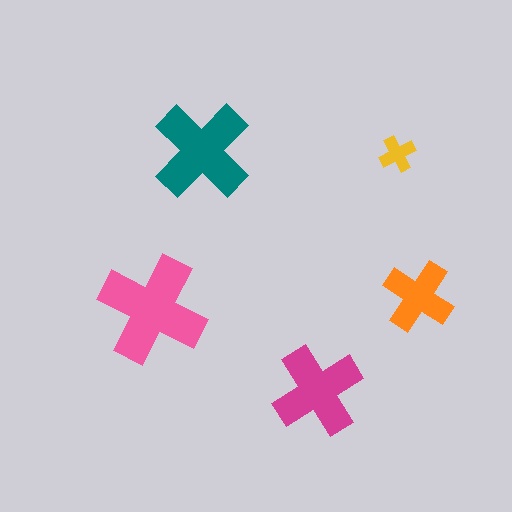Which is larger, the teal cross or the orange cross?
The teal one.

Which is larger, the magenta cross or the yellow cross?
The magenta one.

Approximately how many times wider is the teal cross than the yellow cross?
About 3 times wider.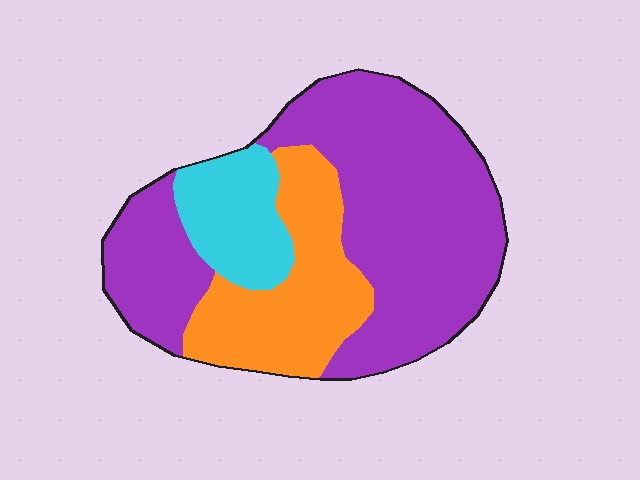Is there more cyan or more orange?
Orange.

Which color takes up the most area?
Purple, at roughly 60%.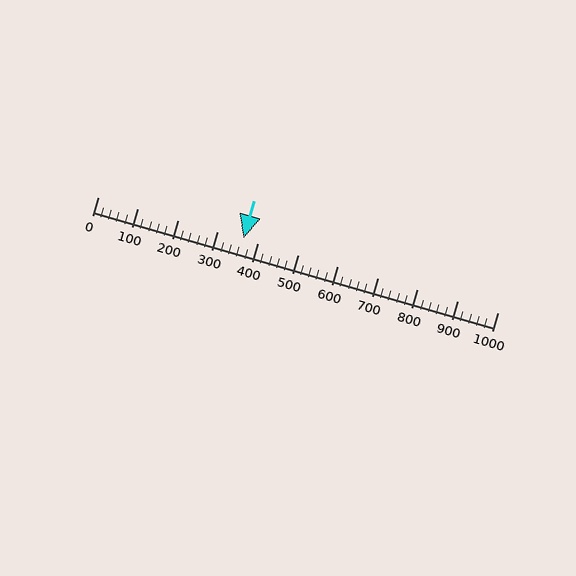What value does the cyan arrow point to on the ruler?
The cyan arrow points to approximately 365.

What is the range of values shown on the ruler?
The ruler shows values from 0 to 1000.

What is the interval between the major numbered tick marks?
The major tick marks are spaced 100 units apart.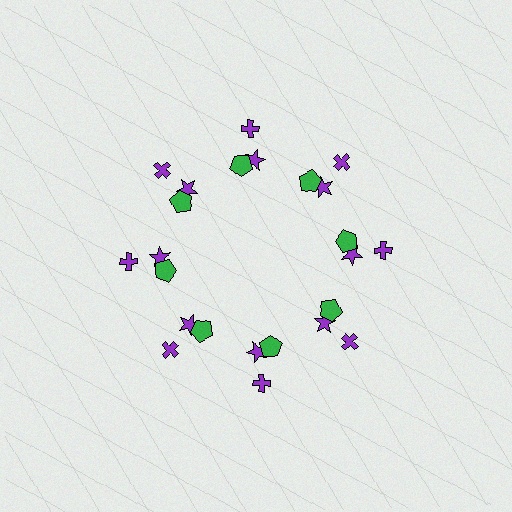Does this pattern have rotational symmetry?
Yes, this pattern has 8-fold rotational symmetry. It looks the same after rotating 45 degrees around the center.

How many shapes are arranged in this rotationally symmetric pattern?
There are 24 shapes, arranged in 8 groups of 3.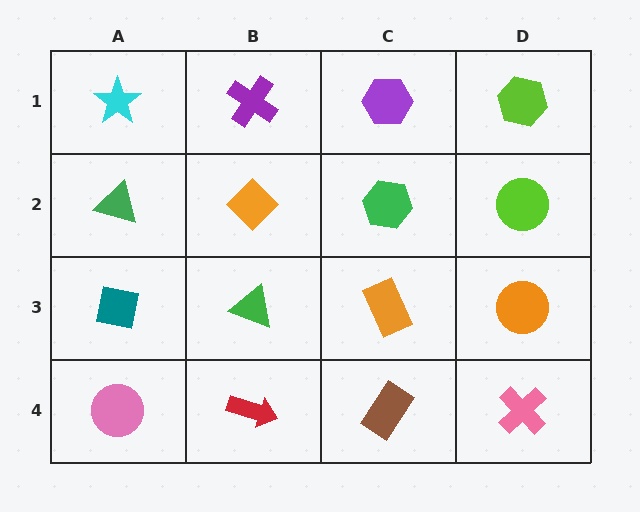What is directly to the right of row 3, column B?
An orange rectangle.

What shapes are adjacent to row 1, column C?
A green hexagon (row 2, column C), a purple cross (row 1, column B), a lime hexagon (row 1, column D).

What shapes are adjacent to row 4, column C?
An orange rectangle (row 3, column C), a red arrow (row 4, column B), a pink cross (row 4, column D).